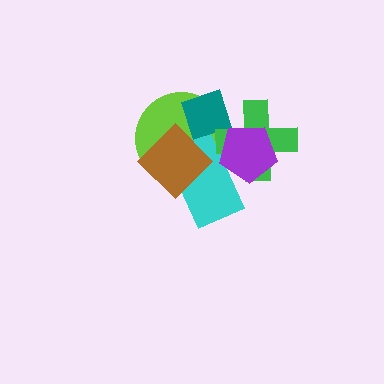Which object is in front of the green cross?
The purple pentagon is in front of the green cross.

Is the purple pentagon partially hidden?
No, no other shape covers it.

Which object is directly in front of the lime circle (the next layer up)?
The cyan rectangle is directly in front of the lime circle.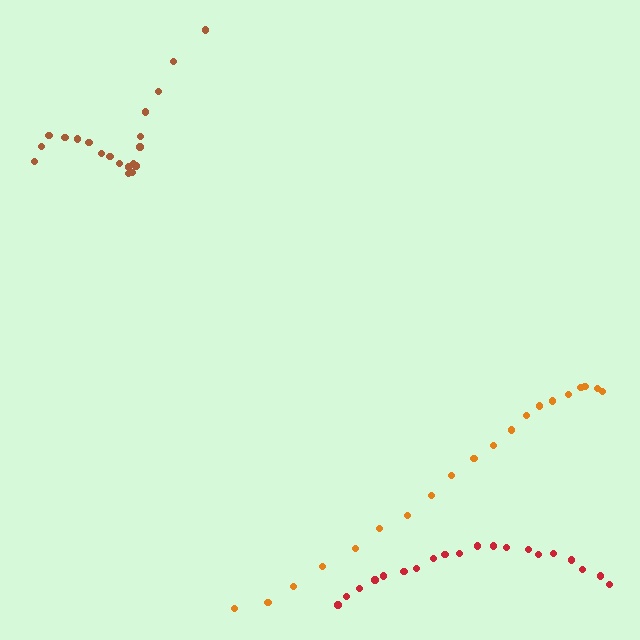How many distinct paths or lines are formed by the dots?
There are 3 distinct paths.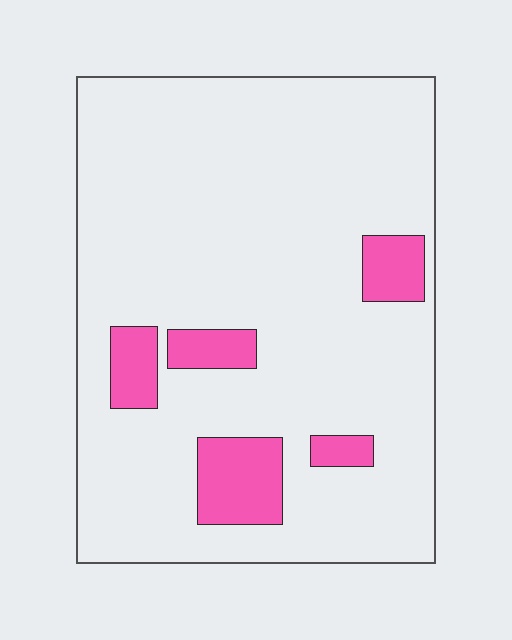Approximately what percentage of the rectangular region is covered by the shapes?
Approximately 10%.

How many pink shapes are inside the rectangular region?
5.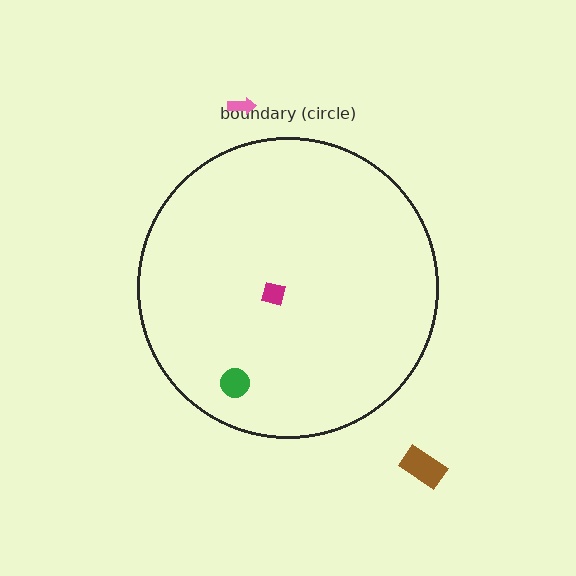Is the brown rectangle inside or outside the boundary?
Outside.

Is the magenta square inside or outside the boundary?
Inside.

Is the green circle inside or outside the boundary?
Inside.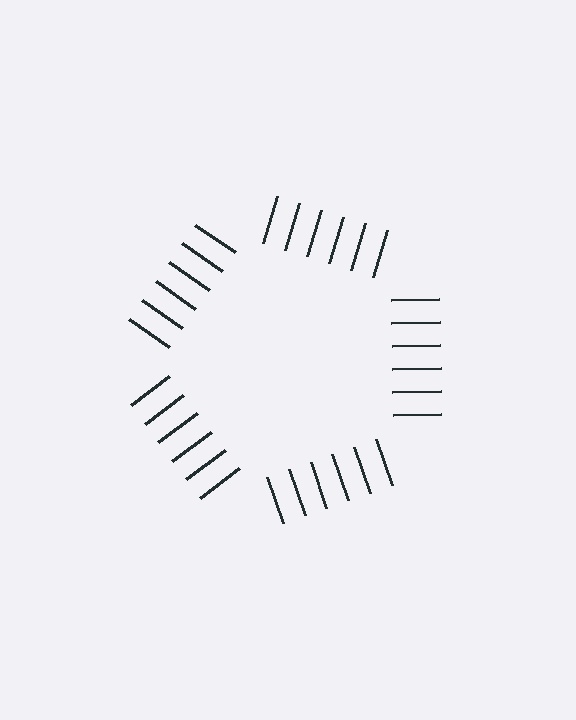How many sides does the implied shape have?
5 sides — the line-ends trace a pentagon.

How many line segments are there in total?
30 — 6 along each of the 5 edges.